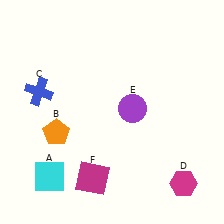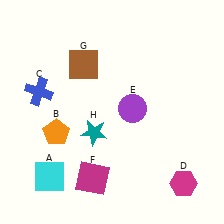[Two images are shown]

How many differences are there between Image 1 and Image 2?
There are 2 differences between the two images.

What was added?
A brown square (G), a teal star (H) were added in Image 2.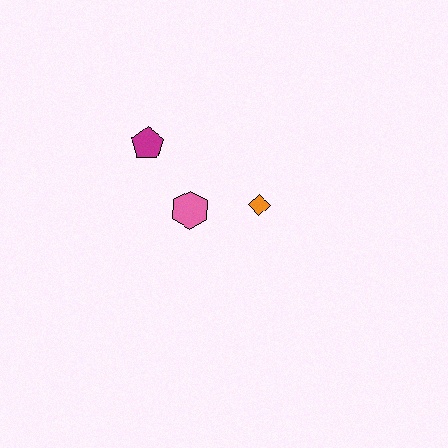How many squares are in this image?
There are no squares.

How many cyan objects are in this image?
There are no cyan objects.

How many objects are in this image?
There are 3 objects.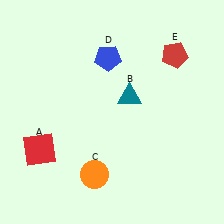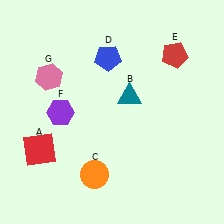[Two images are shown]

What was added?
A purple hexagon (F), a pink hexagon (G) were added in Image 2.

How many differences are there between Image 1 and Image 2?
There are 2 differences between the two images.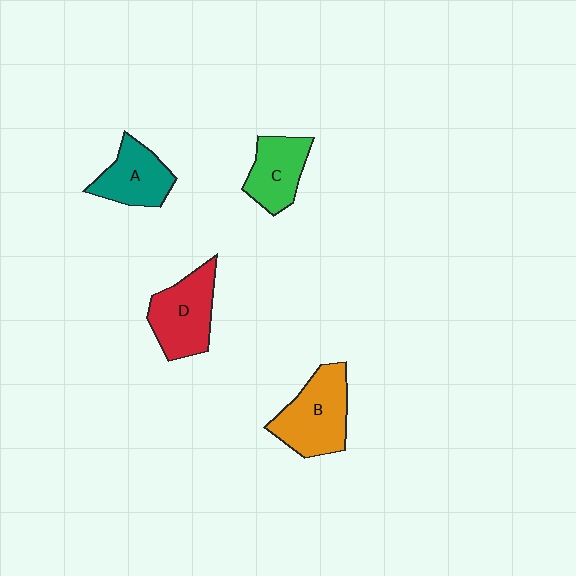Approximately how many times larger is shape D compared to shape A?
Approximately 1.2 times.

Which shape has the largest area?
Shape B (orange).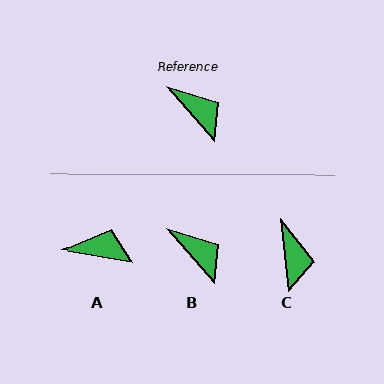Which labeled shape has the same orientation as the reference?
B.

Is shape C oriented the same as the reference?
No, it is off by about 35 degrees.